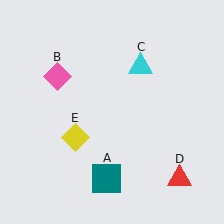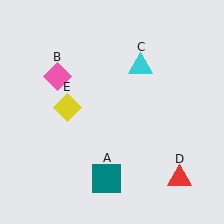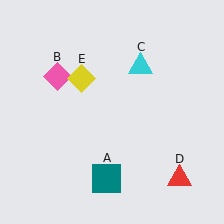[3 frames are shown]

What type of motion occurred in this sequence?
The yellow diamond (object E) rotated clockwise around the center of the scene.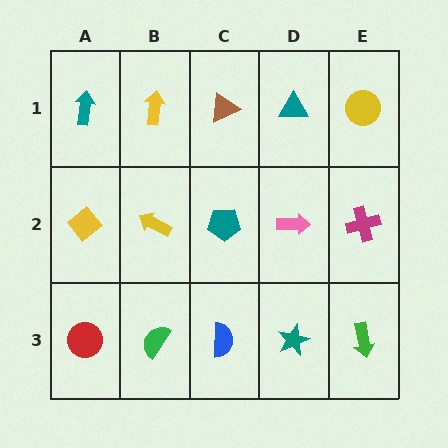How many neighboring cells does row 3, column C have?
3.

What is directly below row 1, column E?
A magenta cross.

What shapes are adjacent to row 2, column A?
A teal arrow (row 1, column A), a red circle (row 3, column A), a yellow arrow (row 2, column B).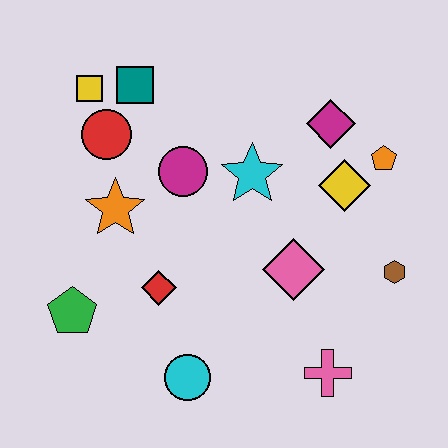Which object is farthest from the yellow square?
The pink cross is farthest from the yellow square.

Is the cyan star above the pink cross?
Yes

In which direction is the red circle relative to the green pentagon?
The red circle is above the green pentagon.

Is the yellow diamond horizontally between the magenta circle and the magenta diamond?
No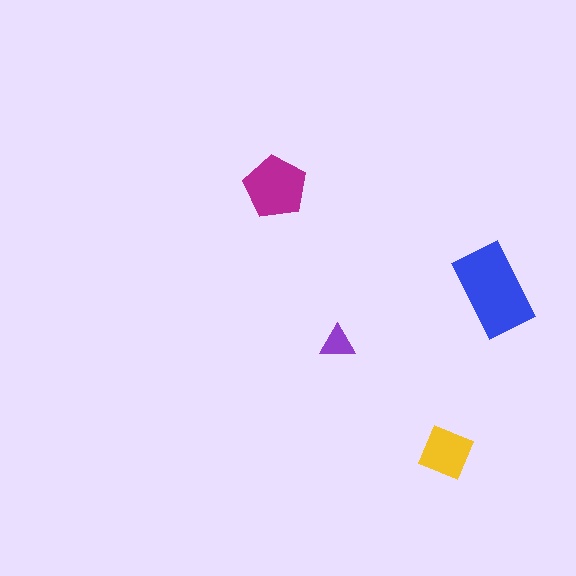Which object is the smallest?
The purple triangle.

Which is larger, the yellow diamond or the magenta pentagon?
The magenta pentagon.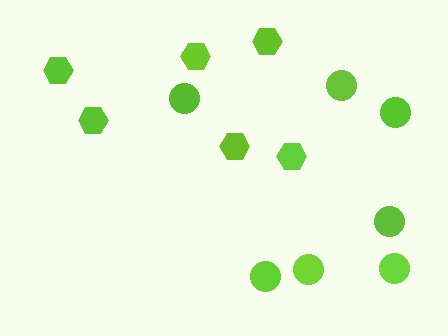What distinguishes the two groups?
There are 2 groups: one group of circles (7) and one group of hexagons (6).